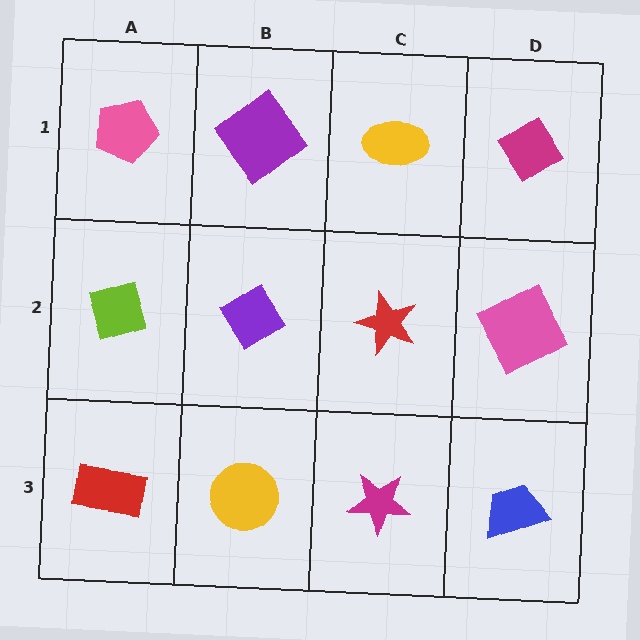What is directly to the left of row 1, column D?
A yellow ellipse.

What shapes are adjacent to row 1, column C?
A red star (row 2, column C), a purple diamond (row 1, column B), a magenta diamond (row 1, column D).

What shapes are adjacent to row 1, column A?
A lime diamond (row 2, column A), a purple diamond (row 1, column B).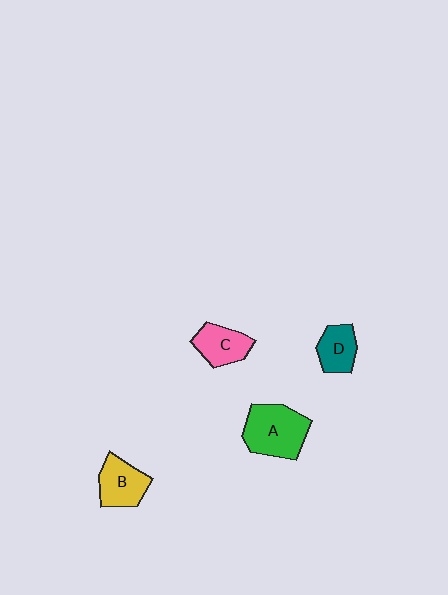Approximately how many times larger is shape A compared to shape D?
Approximately 1.8 times.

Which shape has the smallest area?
Shape D (teal).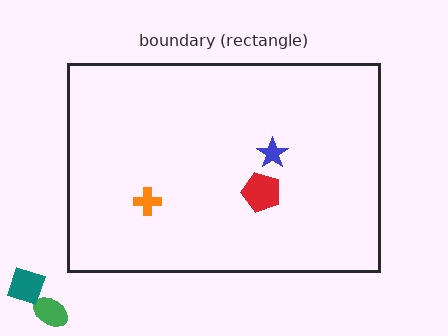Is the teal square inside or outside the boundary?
Outside.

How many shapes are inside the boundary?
3 inside, 2 outside.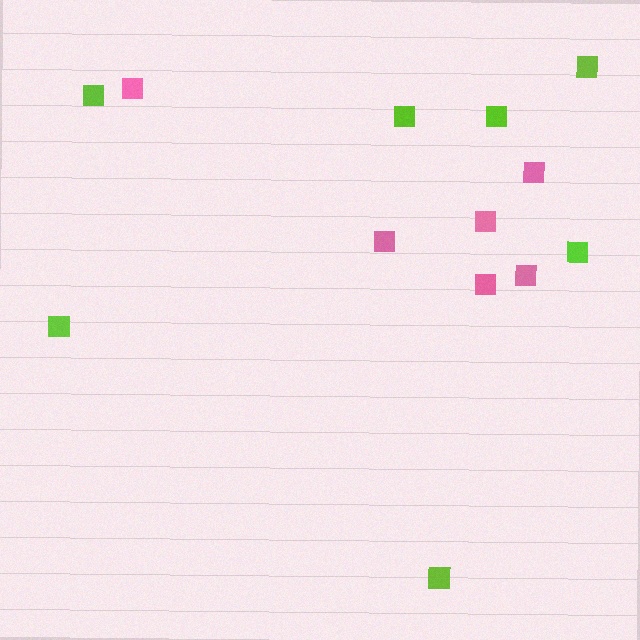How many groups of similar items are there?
There are 2 groups: one group of lime squares (7) and one group of pink squares (6).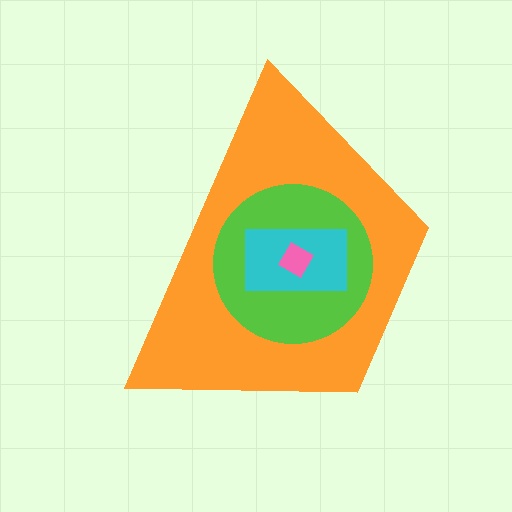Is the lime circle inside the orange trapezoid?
Yes.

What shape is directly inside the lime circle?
The cyan rectangle.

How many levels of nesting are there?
4.